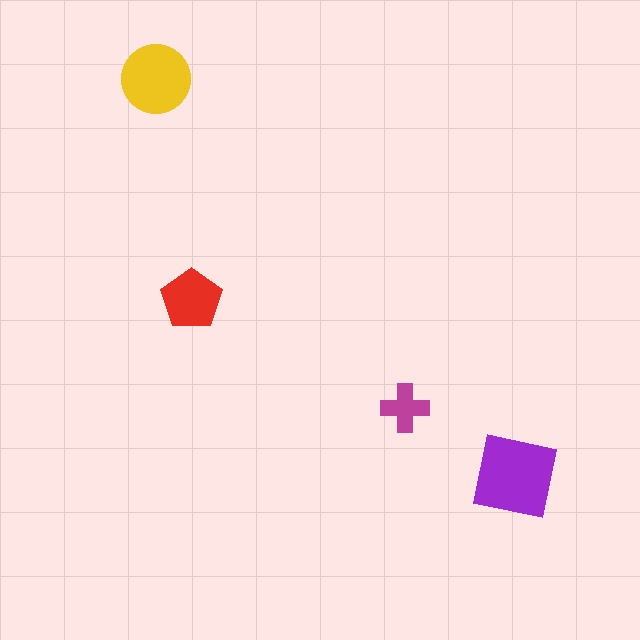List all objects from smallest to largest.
The magenta cross, the red pentagon, the yellow circle, the purple square.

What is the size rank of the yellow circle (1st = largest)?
2nd.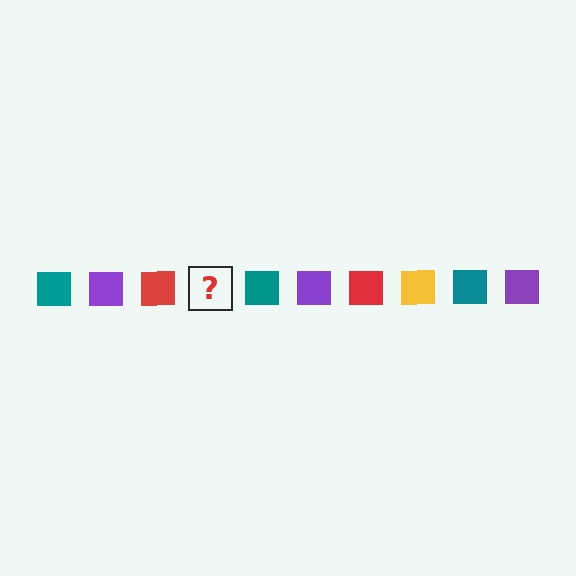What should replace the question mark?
The question mark should be replaced with a yellow square.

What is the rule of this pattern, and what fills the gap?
The rule is that the pattern cycles through teal, purple, red, yellow squares. The gap should be filled with a yellow square.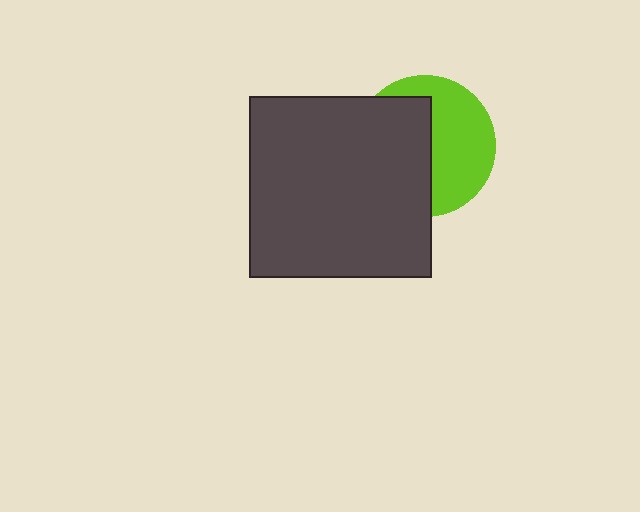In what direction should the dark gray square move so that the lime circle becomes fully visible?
The dark gray square should move left. That is the shortest direction to clear the overlap and leave the lime circle fully visible.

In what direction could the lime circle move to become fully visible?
The lime circle could move right. That would shift it out from behind the dark gray square entirely.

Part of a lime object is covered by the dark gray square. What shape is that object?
It is a circle.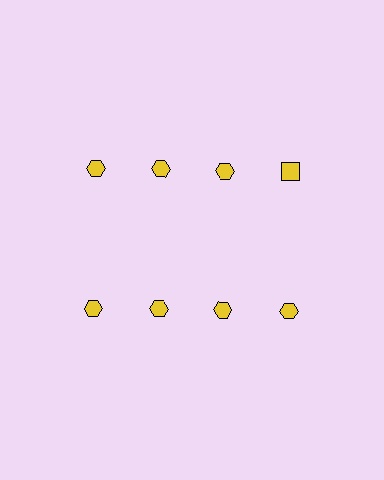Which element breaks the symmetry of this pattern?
The yellow square in the top row, second from right column breaks the symmetry. All other shapes are yellow hexagons.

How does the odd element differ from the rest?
It has a different shape: square instead of hexagon.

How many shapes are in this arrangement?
There are 8 shapes arranged in a grid pattern.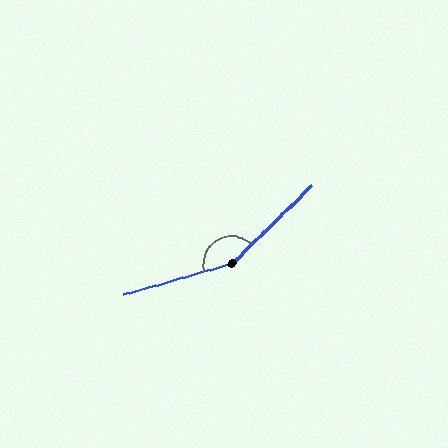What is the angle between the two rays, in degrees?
Approximately 151 degrees.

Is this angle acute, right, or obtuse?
It is obtuse.